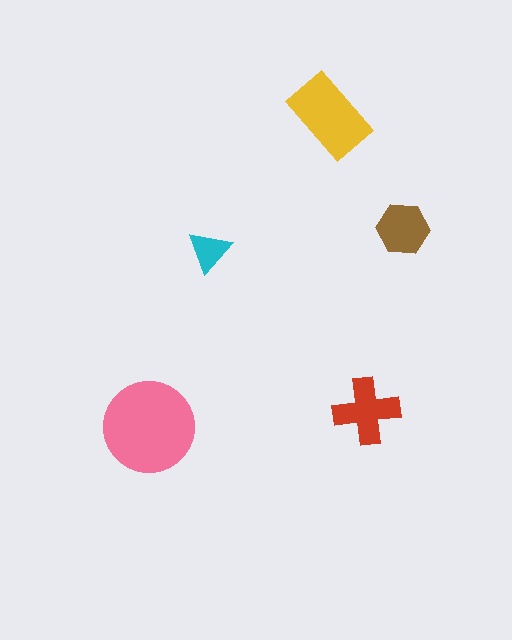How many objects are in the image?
There are 5 objects in the image.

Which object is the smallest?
The cyan triangle.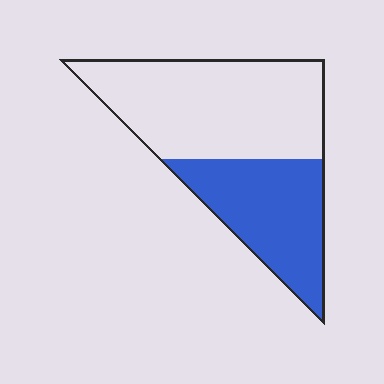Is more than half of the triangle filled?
No.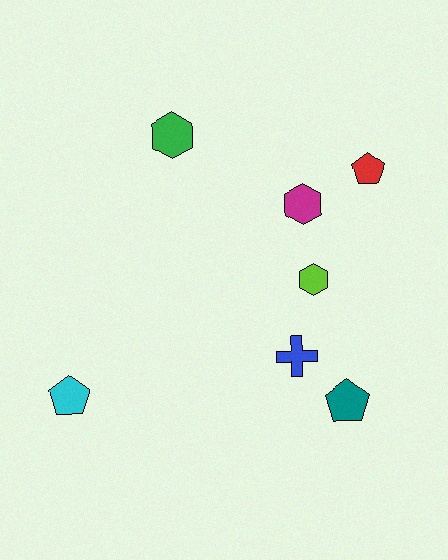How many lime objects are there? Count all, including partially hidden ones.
There is 1 lime object.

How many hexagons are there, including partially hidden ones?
There are 3 hexagons.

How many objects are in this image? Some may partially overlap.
There are 7 objects.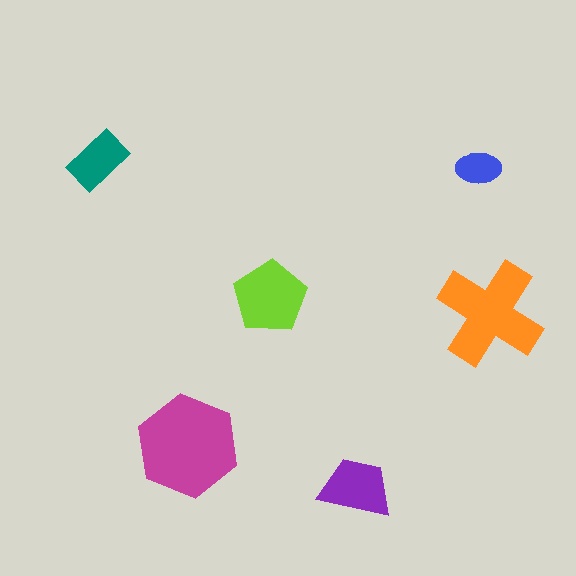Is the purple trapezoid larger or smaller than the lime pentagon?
Smaller.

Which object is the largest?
The magenta hexagon.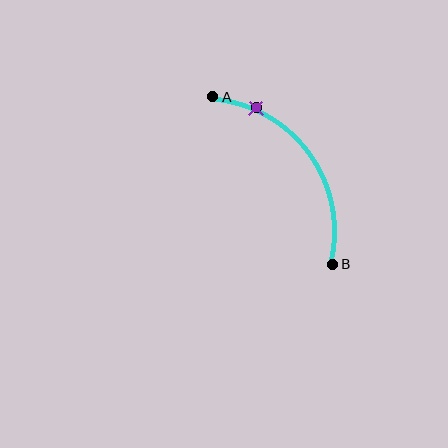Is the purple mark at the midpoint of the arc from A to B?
No. The purple mark lies on the arc but is closer to endpoint A. The arc midpoint would be at the point on the curve equidistant along the arc from both A and B.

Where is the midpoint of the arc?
The arc midpoint is the point on the curve farthest from the straight line joining A and B. It sits above and to the right of that line.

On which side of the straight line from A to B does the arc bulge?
The arc bulges above and to the right of the straight line connecting A and B.